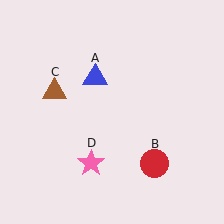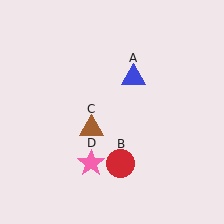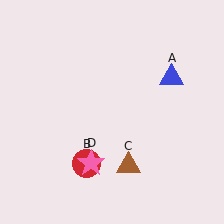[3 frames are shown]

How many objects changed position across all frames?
3 objects changed position: blue triangle (object A), red circle (object B), brown triangle (object C).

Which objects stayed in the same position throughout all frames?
Pink star (object D) remained stationary.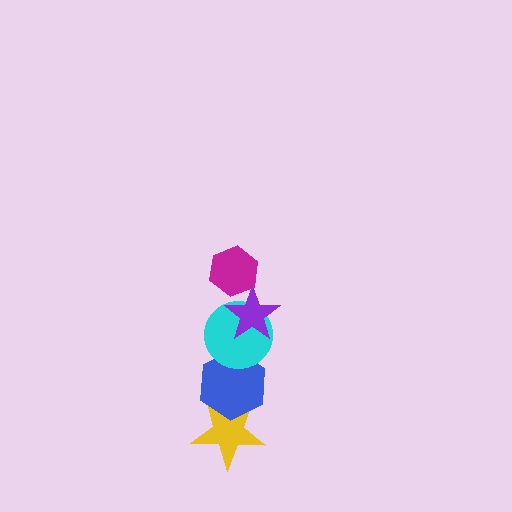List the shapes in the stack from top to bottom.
From top to bottom: the magenta hexagon, the purple star, the cyan circle, the blue hexagon, the yellow star.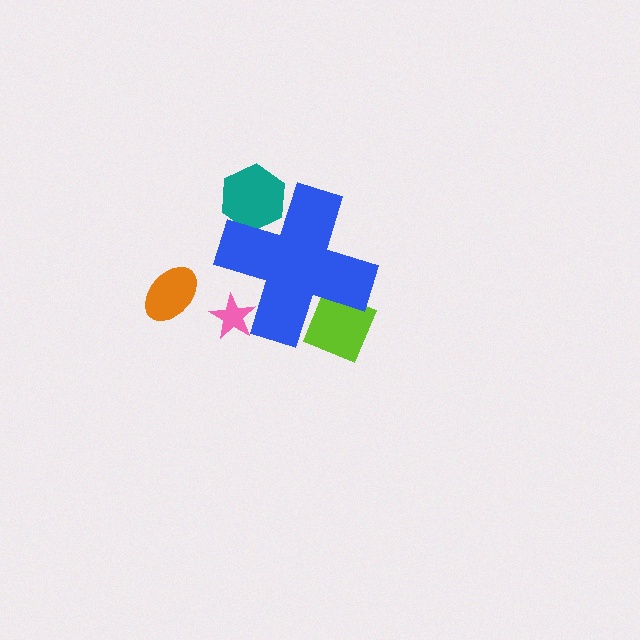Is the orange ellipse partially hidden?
No, the orange ellipse is fully visible.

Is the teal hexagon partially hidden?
Yes, the teal hexagon is partially hidden behind the blue cross.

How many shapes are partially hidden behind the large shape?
3 shapes are partially hidden.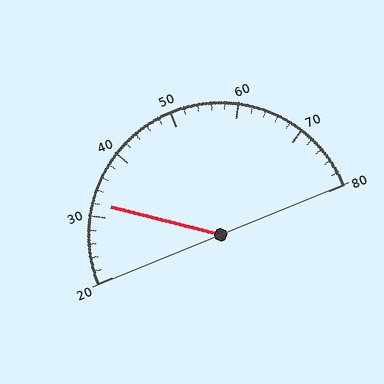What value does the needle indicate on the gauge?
The needle indicates approximately 32.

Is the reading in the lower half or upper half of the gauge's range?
The reading is in the lower half of the range (20 to 80).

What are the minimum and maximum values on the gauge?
The gauge ranges from 20 to 80.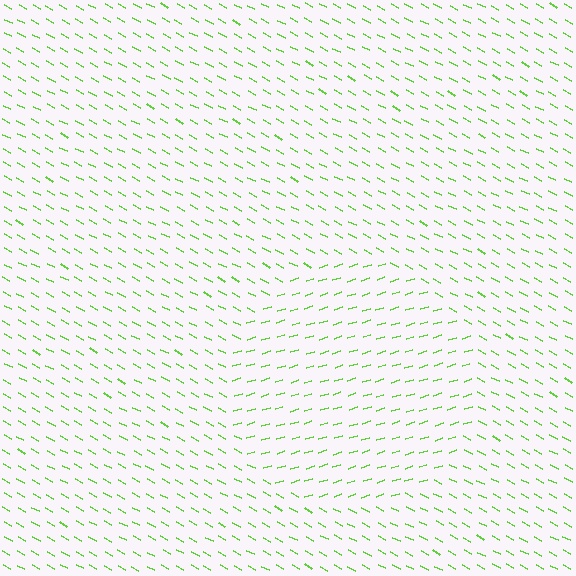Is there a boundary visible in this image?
Yes, there is a texture boundary formed by a change in line orientation.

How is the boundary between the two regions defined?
The boundary is defined purely by a change in line orientation (approximately 45 degrees difference). All lines are the same color and thickness.